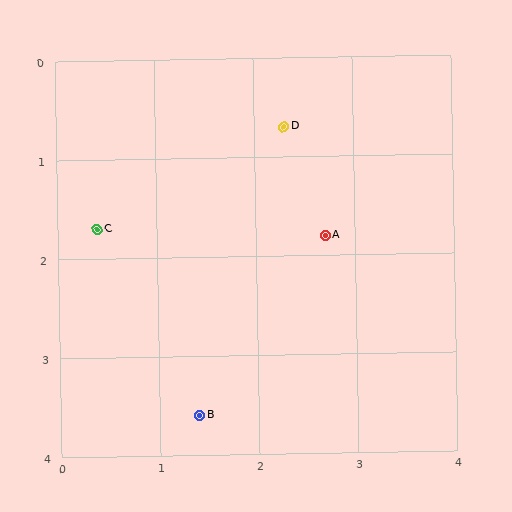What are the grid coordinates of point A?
Point A is at approximately (2.7, 1.8).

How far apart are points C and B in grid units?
Points C and B are about 2.1 grid units apart.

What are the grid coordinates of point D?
Point D is at approximately (2.3, 0.7).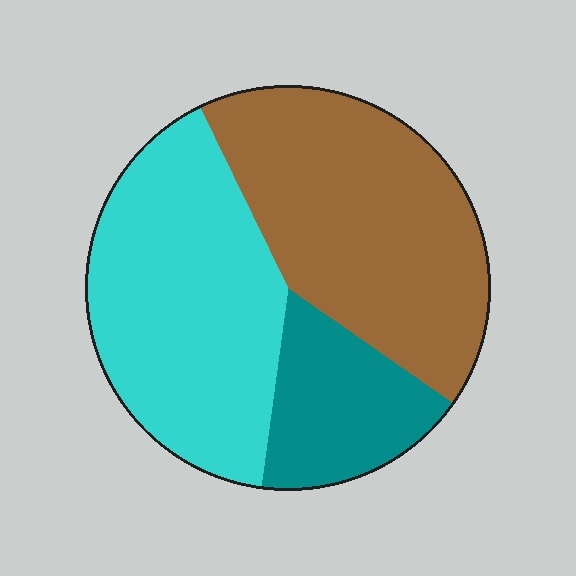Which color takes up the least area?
Teal, at roughly 15%.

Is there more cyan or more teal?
Cyan.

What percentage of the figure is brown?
Brown takes up about two fifths (2/5) of the figure.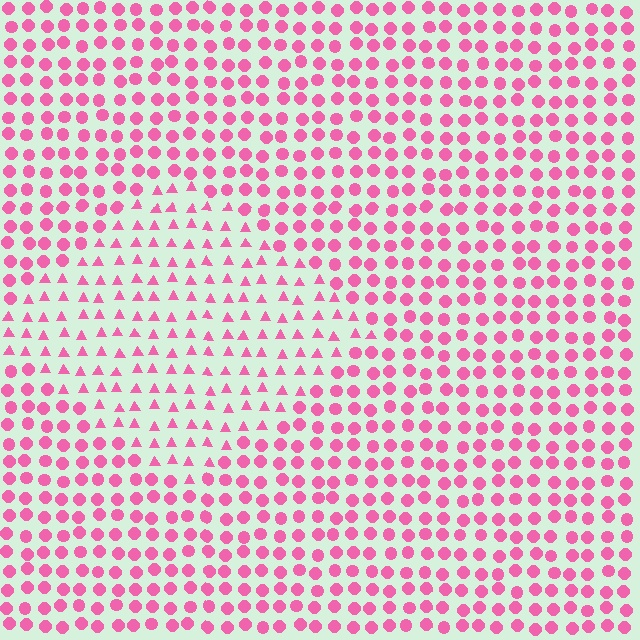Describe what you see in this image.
The image is filled with small pink elements arranged in a uniform grid. A diamond-shaped region contains triangles, while the surrounding area contains circles. The boundary is defined purely by the change in element shape.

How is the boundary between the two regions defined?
The boundary is defined by a change in element shape: triangles inside vs. circles outside. All elements share the same color and spacing.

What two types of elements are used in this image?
The image uses triangles inside the diamond region and circles outside it.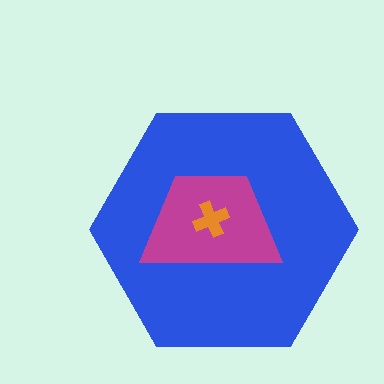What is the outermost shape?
The blue hexagon.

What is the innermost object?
The orange cross.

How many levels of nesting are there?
3.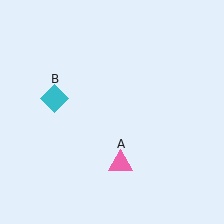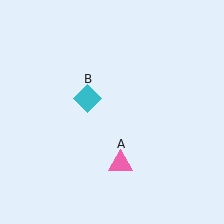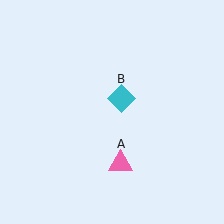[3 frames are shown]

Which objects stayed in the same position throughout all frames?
Pink triangle (object A) remained stationary.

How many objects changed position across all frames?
1 object changed position: cyan diamond (object B).